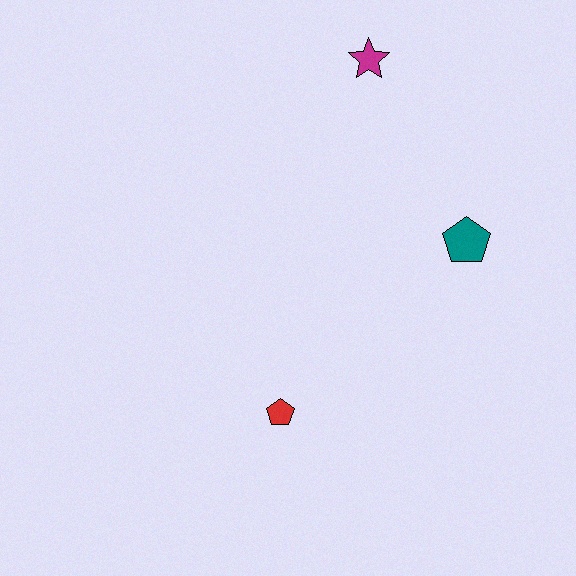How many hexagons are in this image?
There are no hexagons.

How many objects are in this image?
There are 3 objects.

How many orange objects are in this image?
There are no orange objects.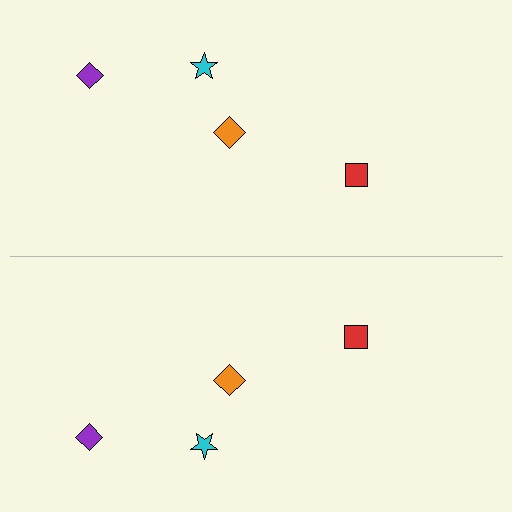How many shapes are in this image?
There are 8 shapes in this image.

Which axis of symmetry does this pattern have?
The pattern has a horizontal axis of symmetry running through the center of the image.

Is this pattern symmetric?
Yes, this pattern has bilateral (reflection) symmetry.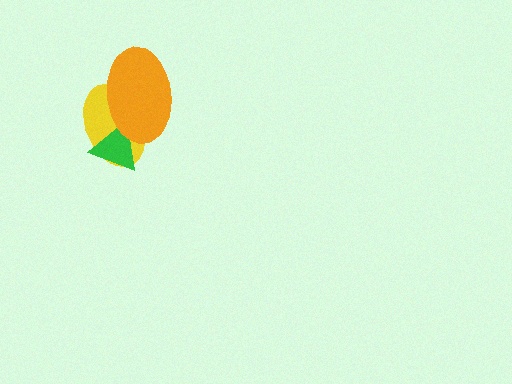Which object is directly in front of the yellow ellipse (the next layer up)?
The green triangle is directly in front of the yellow ellipse.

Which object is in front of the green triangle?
The orange ellipse is in front of the green triangle.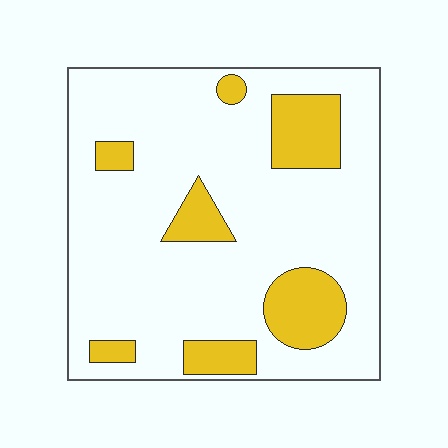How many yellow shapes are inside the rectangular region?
7.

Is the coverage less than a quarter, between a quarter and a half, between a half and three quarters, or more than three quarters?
Less than a quarter.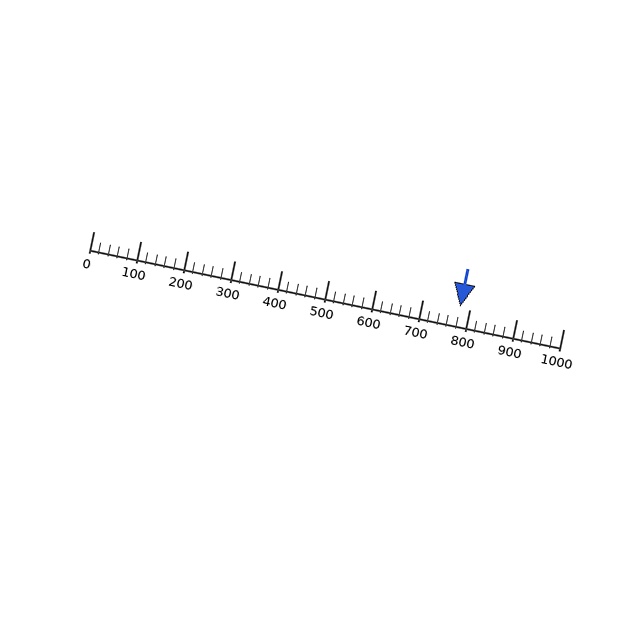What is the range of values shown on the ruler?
The ruler shows values from 0 to 1000.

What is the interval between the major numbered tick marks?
The major tick marks are spaced 100 units apart.